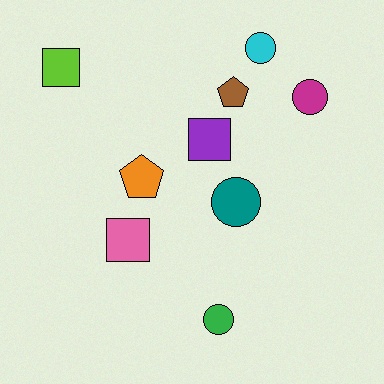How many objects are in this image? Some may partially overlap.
There are 9 objects.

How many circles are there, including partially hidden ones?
There are 4 circles.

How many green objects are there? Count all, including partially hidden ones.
There is 1 green object.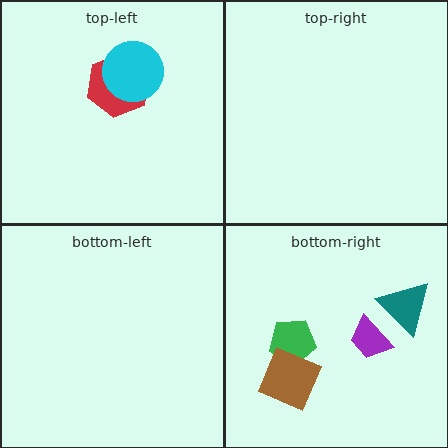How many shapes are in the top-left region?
2.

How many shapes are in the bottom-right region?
4.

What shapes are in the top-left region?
The red hexagon, the cyan circle.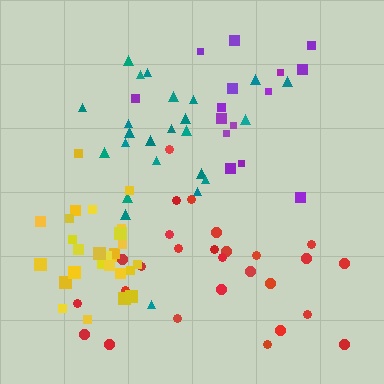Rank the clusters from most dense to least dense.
yellow, red, teal, purple.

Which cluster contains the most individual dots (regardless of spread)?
Red (27).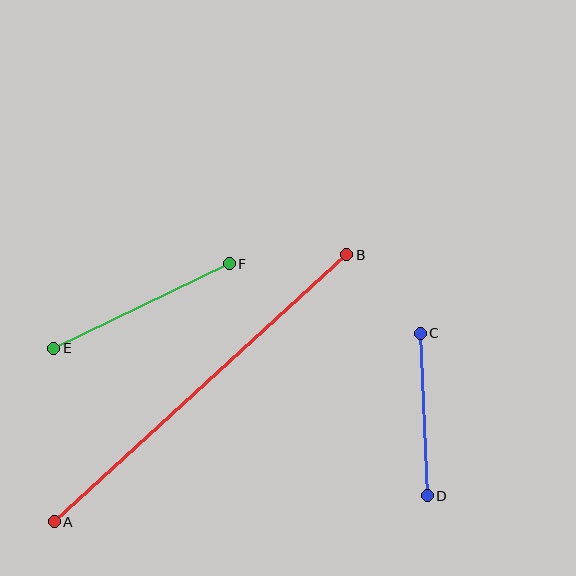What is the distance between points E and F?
The distance is approximately 195 pixels.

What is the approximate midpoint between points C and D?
The midpoint is at approximately (424, 414) pixels.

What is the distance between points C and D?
The distance is approximately 163 pixels.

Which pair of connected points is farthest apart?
Points A and B are farthest apart.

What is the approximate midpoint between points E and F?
The midpoint is at approximately (142, 306) pixels.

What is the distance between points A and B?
The distance is approximately 396 pixels.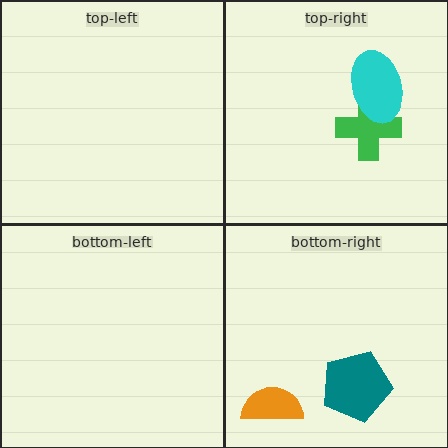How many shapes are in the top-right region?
2.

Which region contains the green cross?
The top-right region.